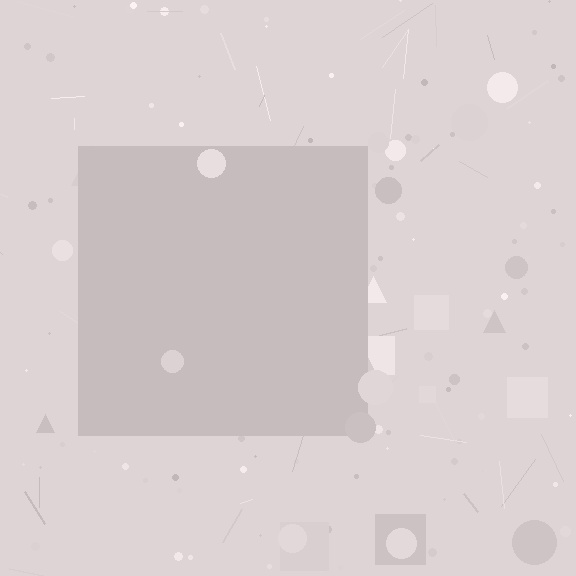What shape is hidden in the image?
A square is hidden in the image.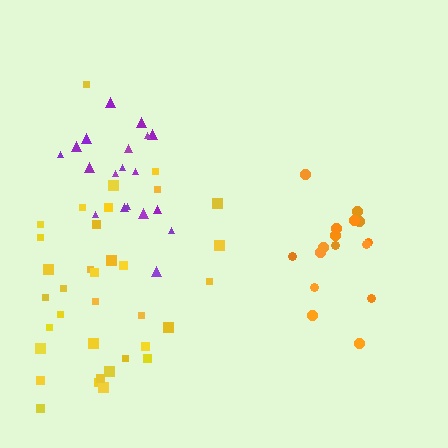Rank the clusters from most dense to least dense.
orange, purple, yellow.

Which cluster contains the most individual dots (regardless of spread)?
Yellow (35).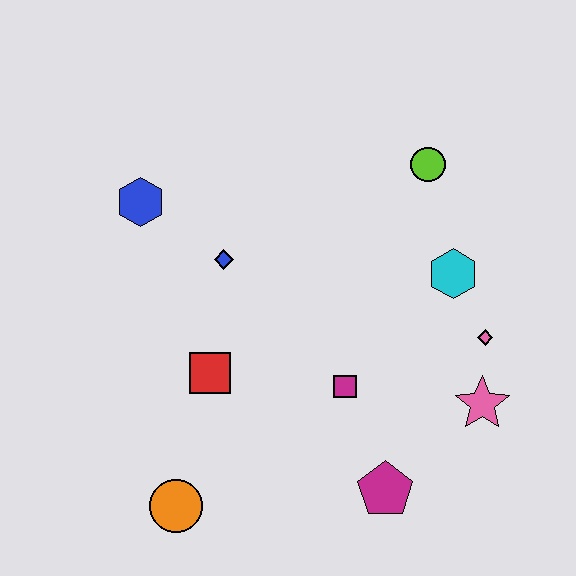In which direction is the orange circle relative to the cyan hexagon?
The orange circle is to the left of the cyan hexagon.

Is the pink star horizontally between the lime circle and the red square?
No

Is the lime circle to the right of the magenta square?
Yes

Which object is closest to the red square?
The blue diamond is closest to the red square.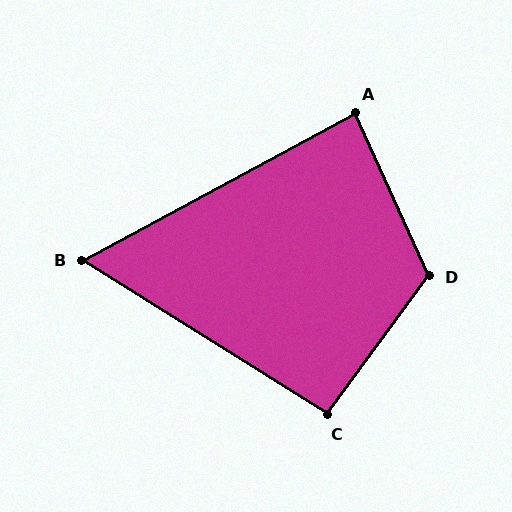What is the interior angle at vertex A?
Approximately 86 degrees (approximately right).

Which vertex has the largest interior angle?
D, at approximately 120 degrees.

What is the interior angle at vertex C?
Approximately 94 degrees (approximately right).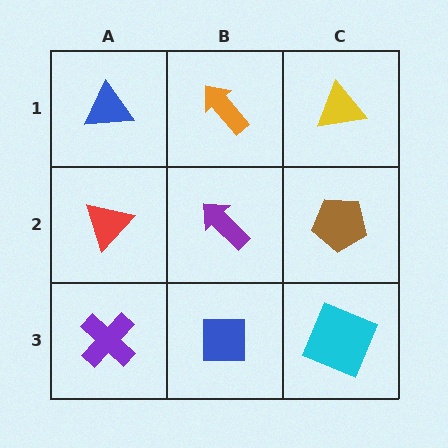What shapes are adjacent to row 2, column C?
A yellow triangle (row 1, column C), a cyan square (row 3, column C), a purple arrow (row 2, column B).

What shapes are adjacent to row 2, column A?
A blue triangle (row 1, column A), a purple cross (row 3, column A), a purple arrow (row 2, column B).